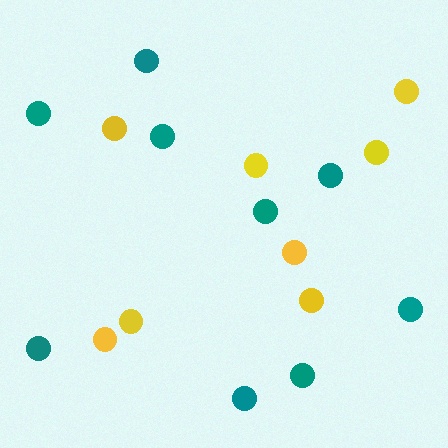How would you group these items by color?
There are 2 groups: one group of yellow circles (8) and one group of teal circles (9).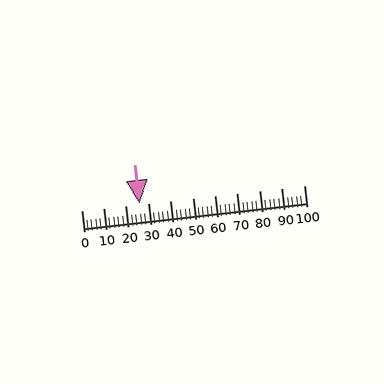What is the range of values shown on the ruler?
The ruler shows values from 0 to 100.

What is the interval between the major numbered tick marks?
The major tick marks are spaced 10 units apart.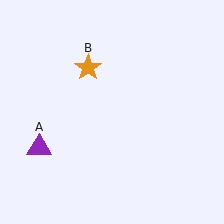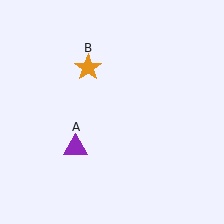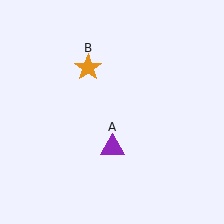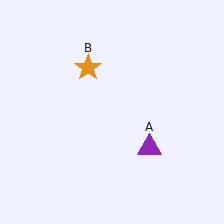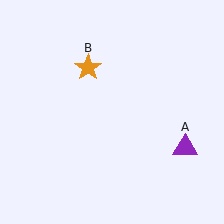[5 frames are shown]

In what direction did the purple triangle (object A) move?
The purple triangle (object A) moved right.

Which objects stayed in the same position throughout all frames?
Orange star (object B) remained stationary.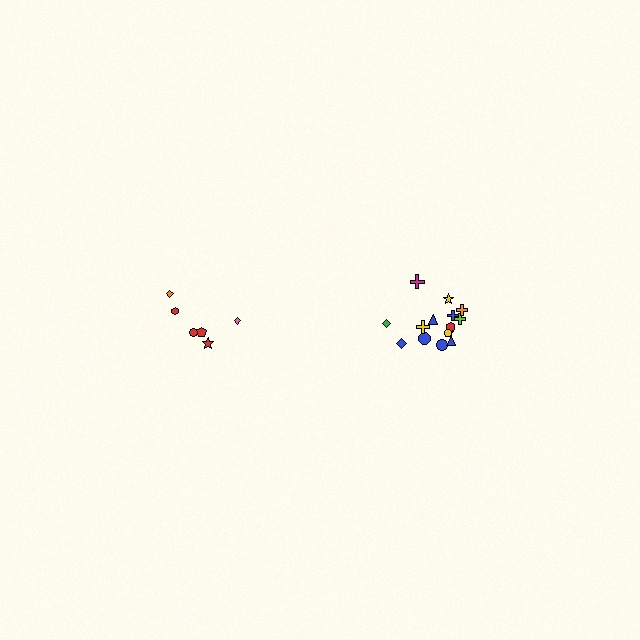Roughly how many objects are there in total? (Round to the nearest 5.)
Roughly 20 objects in total.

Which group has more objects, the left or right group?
The right group.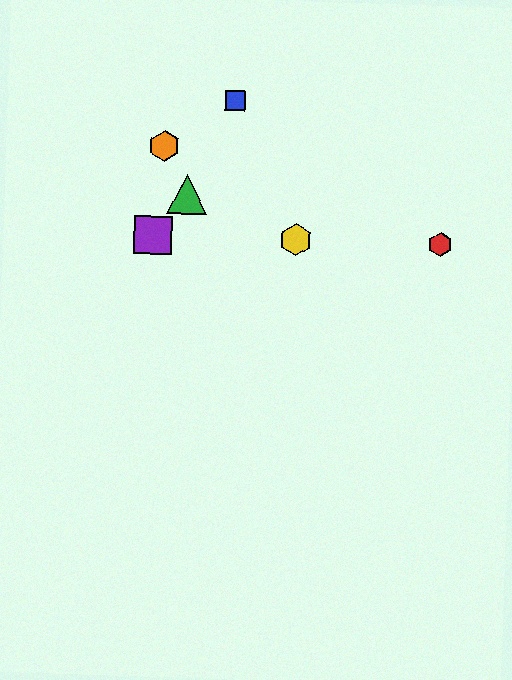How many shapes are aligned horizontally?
3 shapes (the red hexagon, the yellow hexagon, the purple square) are aligned horizontally.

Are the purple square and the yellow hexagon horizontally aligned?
Yes, both are at y≈235.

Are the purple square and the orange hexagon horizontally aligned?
No, the purple square is at y≈235 and the orange hexagon is at y≈146.